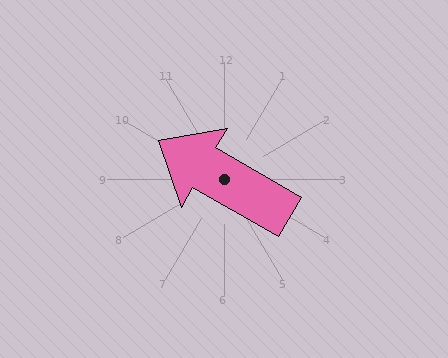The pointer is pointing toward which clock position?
Roughly 10 o'clock.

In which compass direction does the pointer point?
Northwest.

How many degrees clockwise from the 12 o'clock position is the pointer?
Approximately 300 degrees.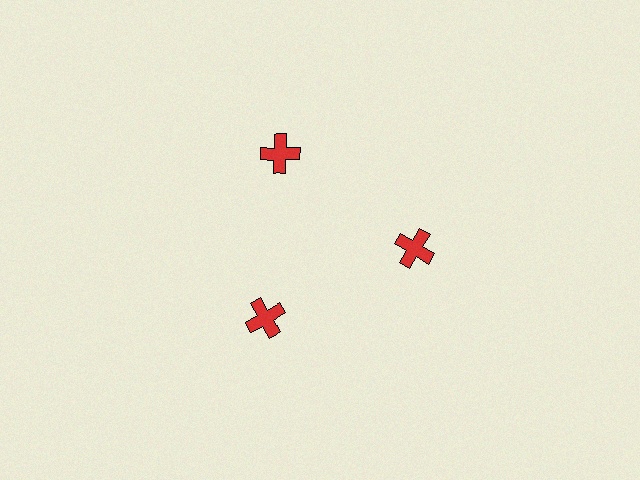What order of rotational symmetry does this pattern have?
This pattern has 3-fold rotational symmetry.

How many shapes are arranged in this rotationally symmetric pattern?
There are 3 shapes, arranged in 3 groups of 1.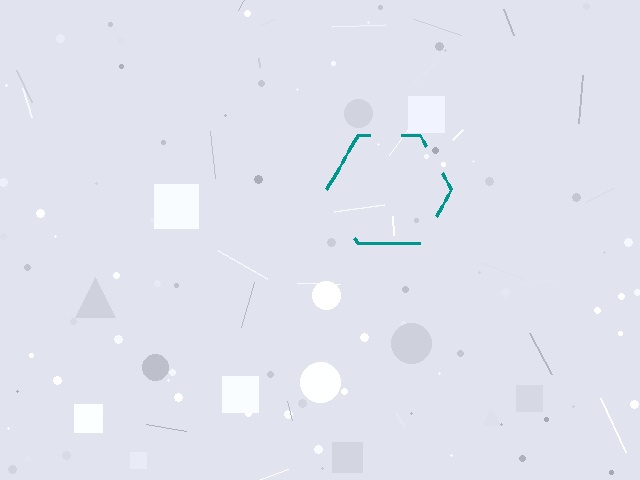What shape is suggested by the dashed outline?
The dashed outline suggests a hexagon.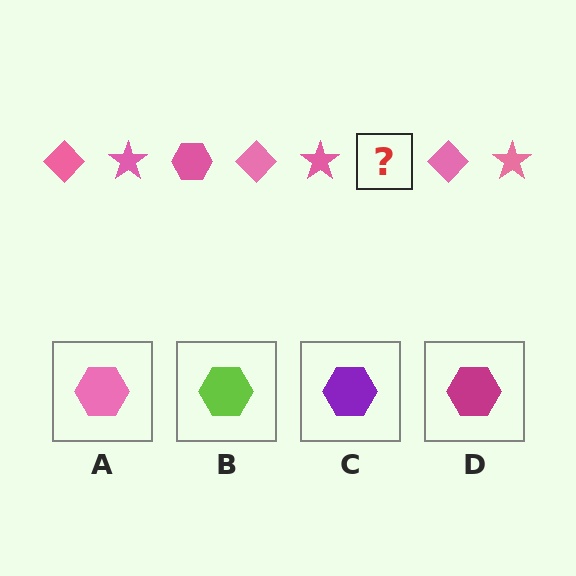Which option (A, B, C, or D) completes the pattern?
A.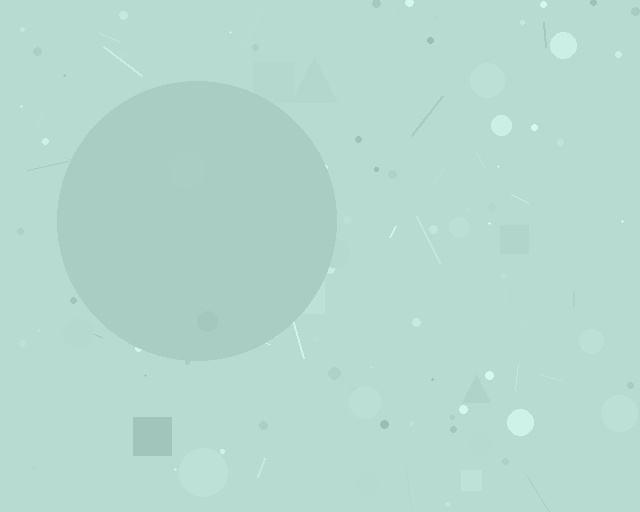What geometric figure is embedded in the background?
A circle is embedded in the background.